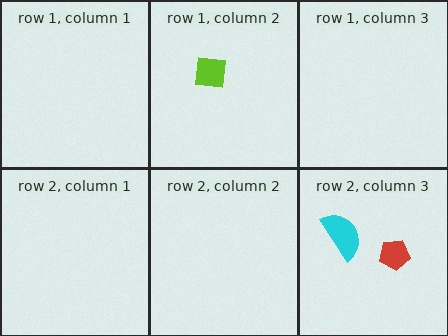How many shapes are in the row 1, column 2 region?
1.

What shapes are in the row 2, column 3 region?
The red pentagon, the cyan semicircle.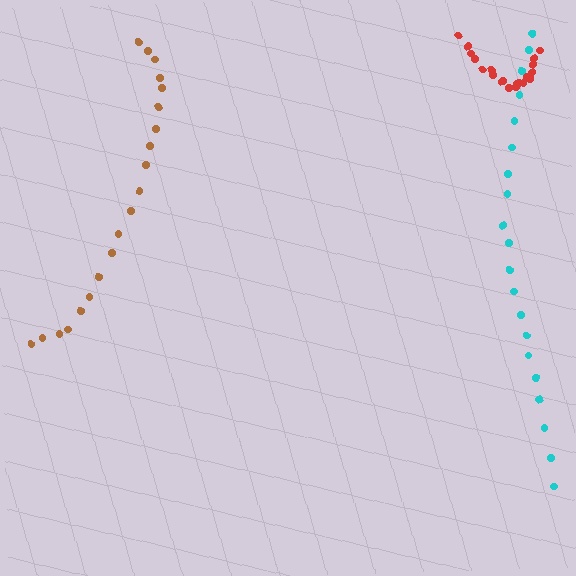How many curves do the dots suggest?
There are 3 distinct paths.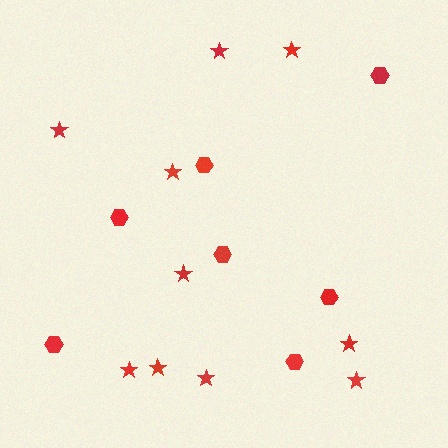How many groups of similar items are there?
There are 2 groups: one group of hexagons (7) and one group of stars (10).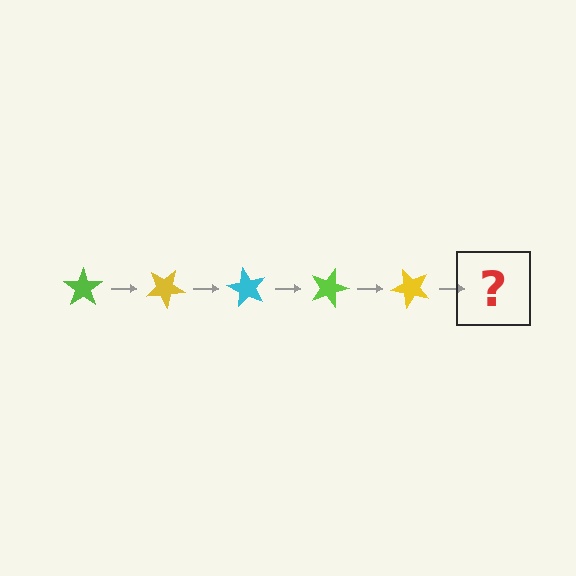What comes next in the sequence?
The next element should be a cyan star, rotated 150 degrees from the start.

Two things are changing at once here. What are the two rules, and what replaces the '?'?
The two rules are that it rotates 30 degrees each step and the color cycles through lime, yellow, and cyan. The '?' should be a cyan star, rotated 150 degrees from the start.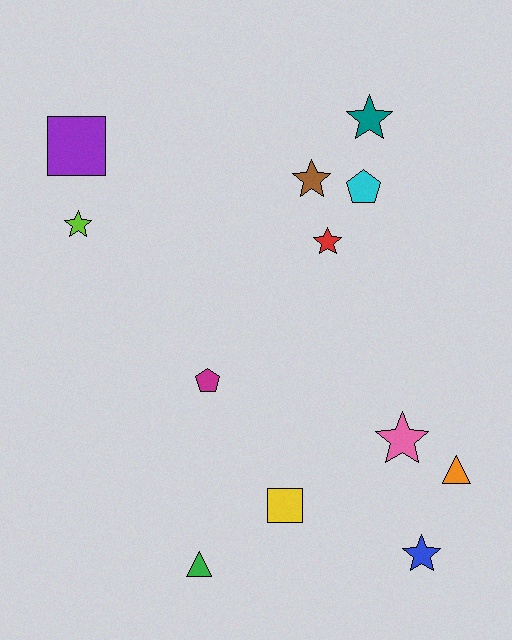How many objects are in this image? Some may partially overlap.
There are 12 objects.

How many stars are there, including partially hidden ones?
There are 6 stars.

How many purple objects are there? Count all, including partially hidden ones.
There is 1 purple object.